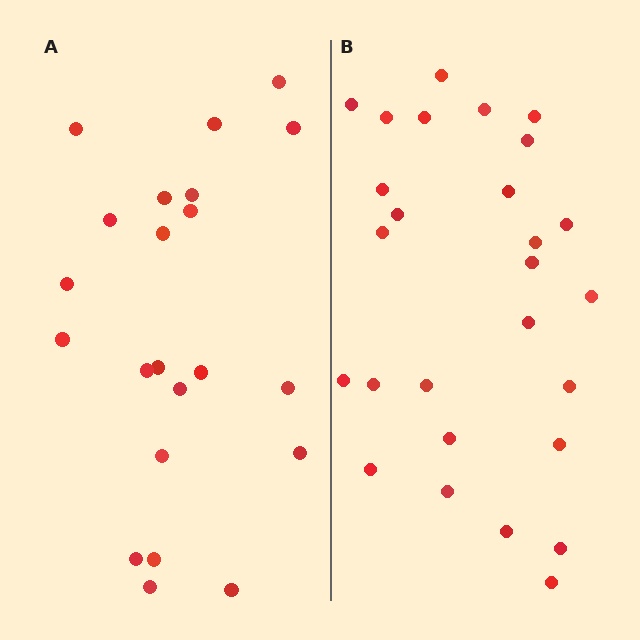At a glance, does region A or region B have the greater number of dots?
Region B (the right region) has more dots.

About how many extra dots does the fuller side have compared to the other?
Region B has about 5 more dots than region A.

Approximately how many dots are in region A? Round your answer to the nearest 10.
About 20 dots. (The exact count is 22, which rounds to 20.)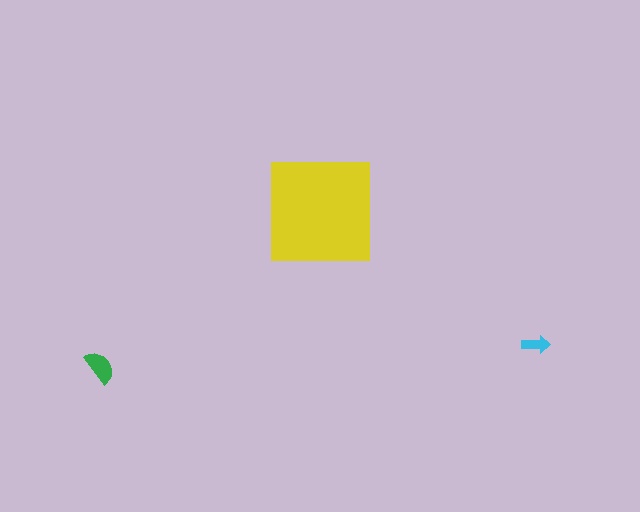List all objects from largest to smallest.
The yellow square, the green semicircle, the cyan arrow.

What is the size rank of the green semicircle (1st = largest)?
2nd.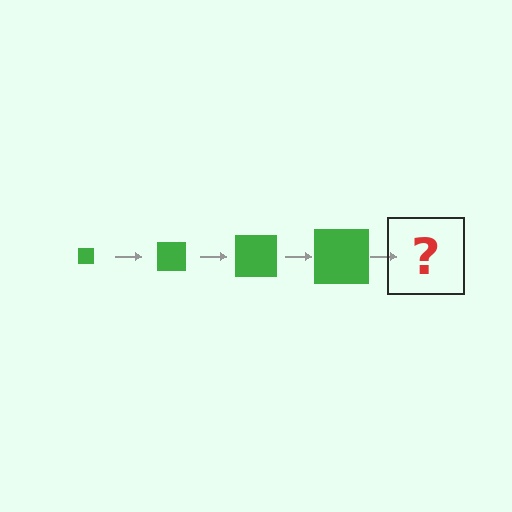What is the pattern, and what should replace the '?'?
The pattern is that the square gets progressively larger each step. The '?' should be a green square, larger than the previous one.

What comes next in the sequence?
The next element should be a green square, larger than the previous one.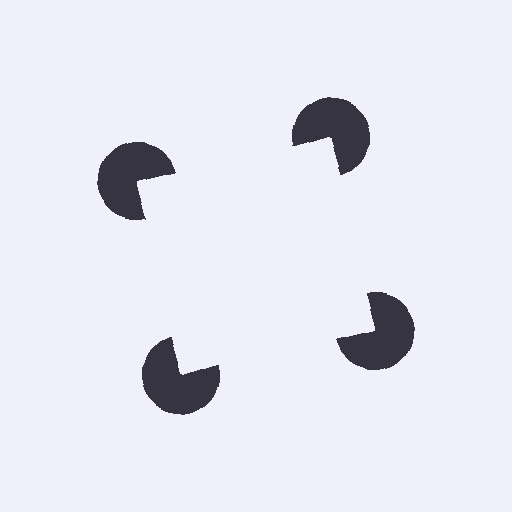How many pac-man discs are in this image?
There are 4 — one at each vertex of the illusory square.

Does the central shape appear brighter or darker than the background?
It typically appears slightly brighter than the background, even though no actual brightness change is drawn.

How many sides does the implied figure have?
4 sides.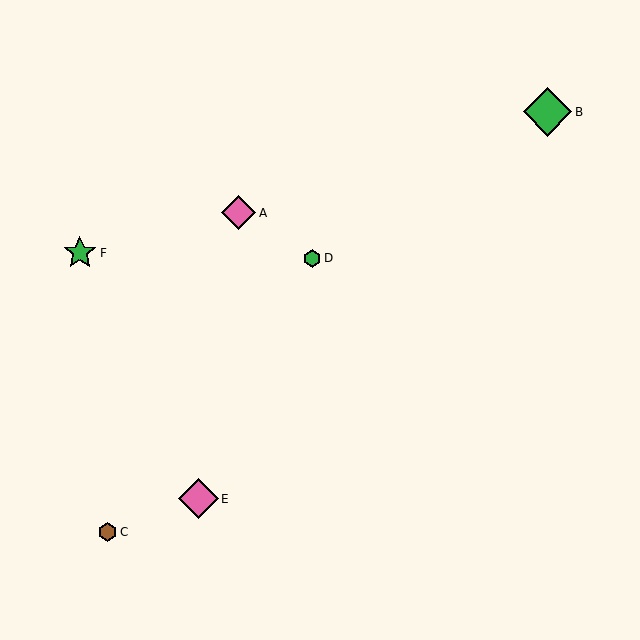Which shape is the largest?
The green diamond (labeled B) is the largest.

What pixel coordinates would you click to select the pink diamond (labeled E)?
Click at (198, 499) to select the pink diamond E.